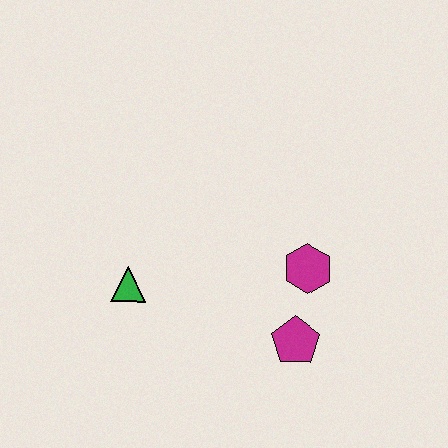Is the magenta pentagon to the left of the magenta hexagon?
Yes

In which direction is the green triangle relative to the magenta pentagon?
The green triangle is to the left of the magenta pentagon.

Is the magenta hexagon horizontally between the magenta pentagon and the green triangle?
No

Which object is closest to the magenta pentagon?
The magenta hexagon is closest to the magenta pentagon.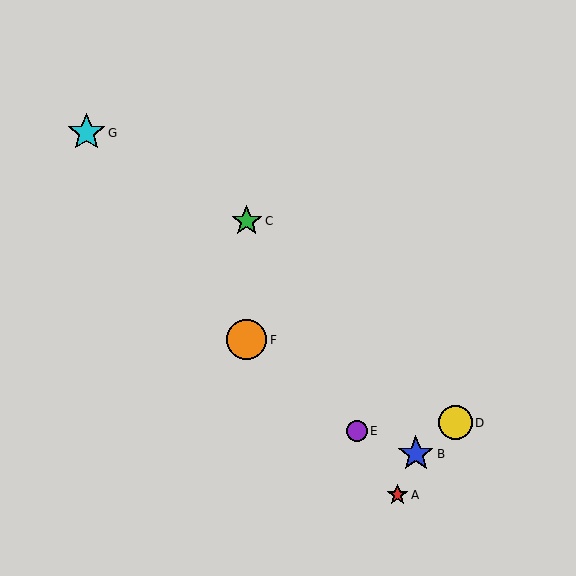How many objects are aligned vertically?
2 objects (C, F) are aligned vertically.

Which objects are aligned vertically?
Objects C, F are aligned vertically.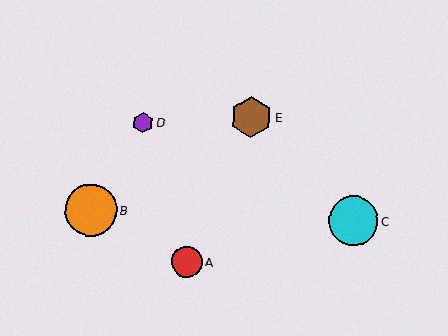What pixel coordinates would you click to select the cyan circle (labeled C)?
Click at (354, 221) to select the cyan circle C.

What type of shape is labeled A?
Shape A is a red circle.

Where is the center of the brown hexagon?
The center of the brown hexagon is at (251, 117).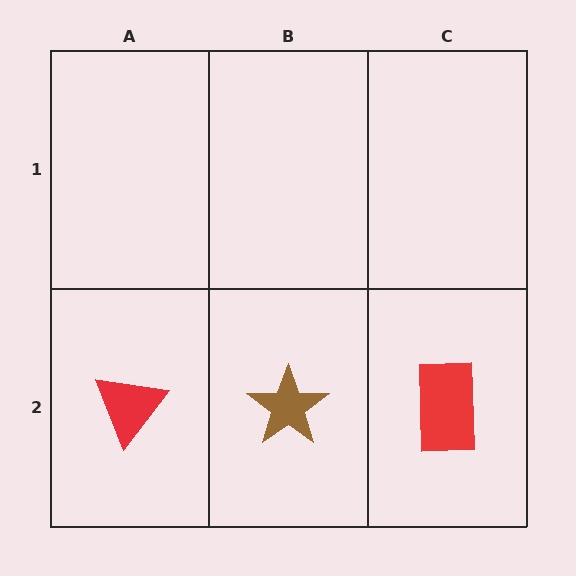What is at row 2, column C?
A red rectangle.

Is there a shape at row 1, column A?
No, that cell is empty.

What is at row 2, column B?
A brown star.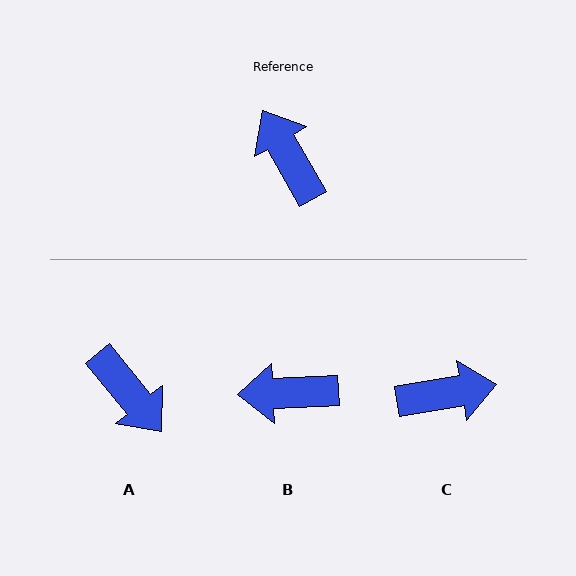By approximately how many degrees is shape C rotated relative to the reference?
Approximately 110 degrees clockwise.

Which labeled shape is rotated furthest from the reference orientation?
A, about 171 degrees away.